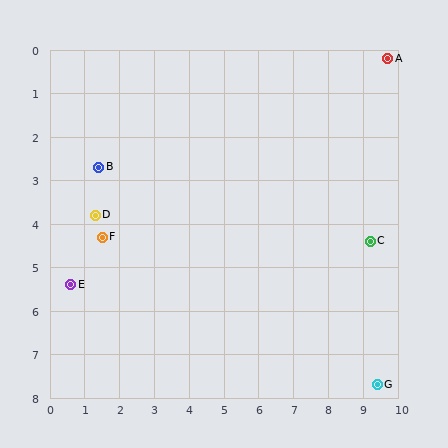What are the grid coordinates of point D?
Point D is at approximately (1.3, 3.8).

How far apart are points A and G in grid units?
Points A and G are about 7.5 grid units apart.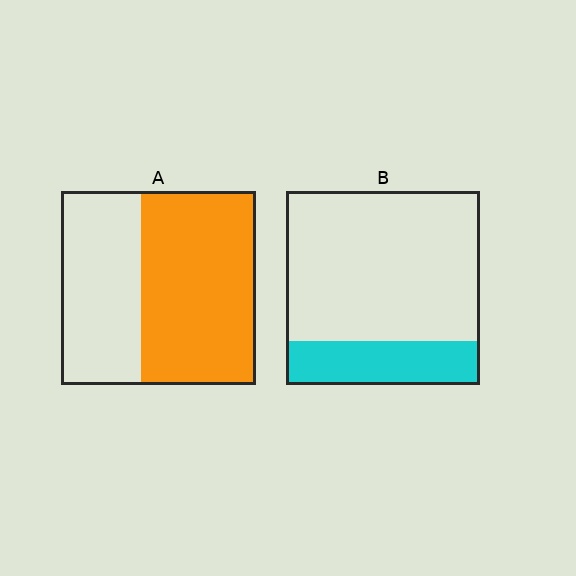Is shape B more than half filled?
No.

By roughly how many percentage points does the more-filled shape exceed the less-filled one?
By roughly 35 percentage points (A over B).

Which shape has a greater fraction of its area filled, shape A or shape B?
Shape A.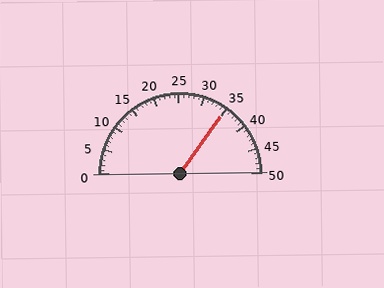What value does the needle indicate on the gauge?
The needle indicates approximately 35.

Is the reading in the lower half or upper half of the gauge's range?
The reading is in the upper half of the range (0 to 50).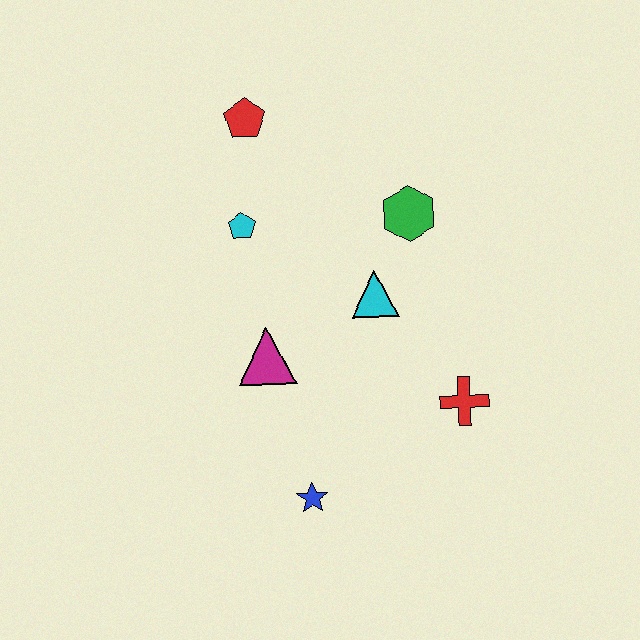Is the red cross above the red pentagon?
No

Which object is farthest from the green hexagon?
The blue star is farthest from the green hexagon.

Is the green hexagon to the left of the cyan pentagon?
No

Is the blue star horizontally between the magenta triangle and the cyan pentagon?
No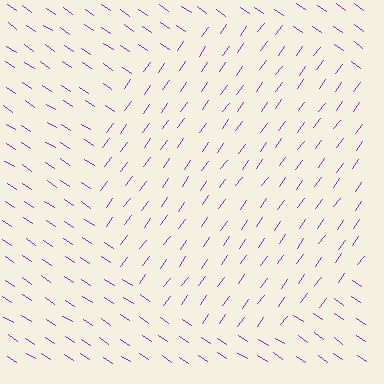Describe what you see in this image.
The image is filled with small purple line segments. A circle region in the image has lines oriented differently from the surrounding lines, creating a visible texture boundary.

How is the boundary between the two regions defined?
The boundary is defined purely by a change in line orientation (approximately 88 degrees difference). All lines are the same color and thickness.